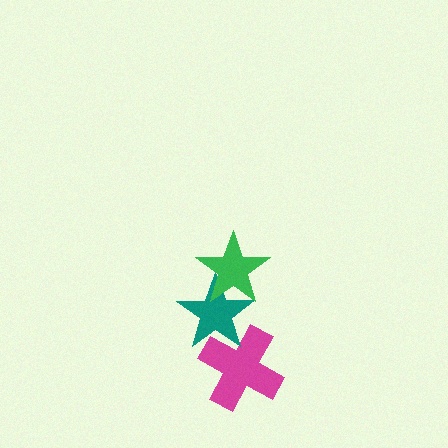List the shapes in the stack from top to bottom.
From top to bottom: the green star, the teal star, the magenta cross.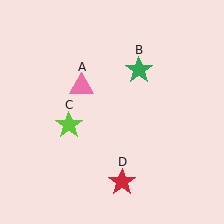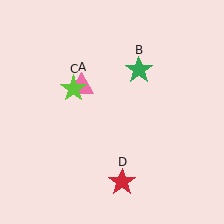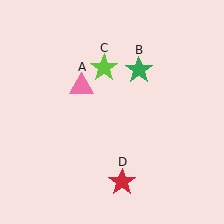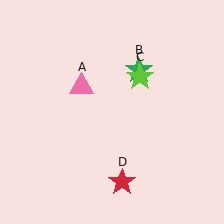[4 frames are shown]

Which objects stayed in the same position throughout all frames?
Pink triangle (object A) and green star (object B) and red star (object D) remained stationary.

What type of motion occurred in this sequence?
The lime star (object C) rotated clockwise around the center of the scene.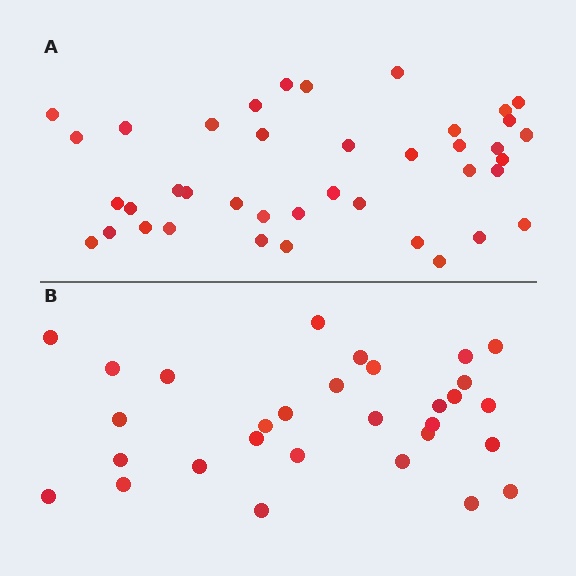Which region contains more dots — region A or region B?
Region A (the top region) has more dots.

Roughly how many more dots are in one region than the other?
Region A has roughly 10 or so more dots than region B.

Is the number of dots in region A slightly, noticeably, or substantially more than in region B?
Region A has noticeably more, but not dramatically so. The ratio is roughly 1.3 to 1.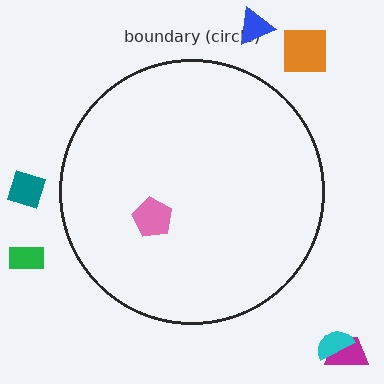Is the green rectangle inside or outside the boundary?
Outside.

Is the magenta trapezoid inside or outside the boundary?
Outside.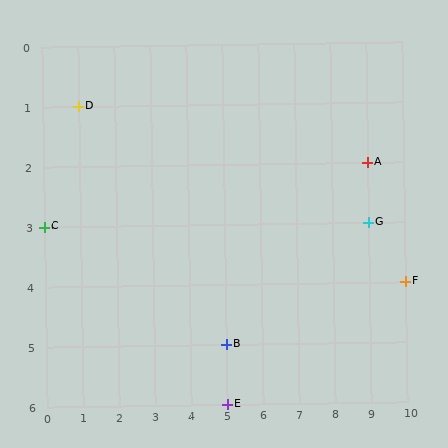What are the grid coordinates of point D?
Point D is at grid coordinates (1, 1).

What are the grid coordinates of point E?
Point E is at grid coordinates (5, 6).